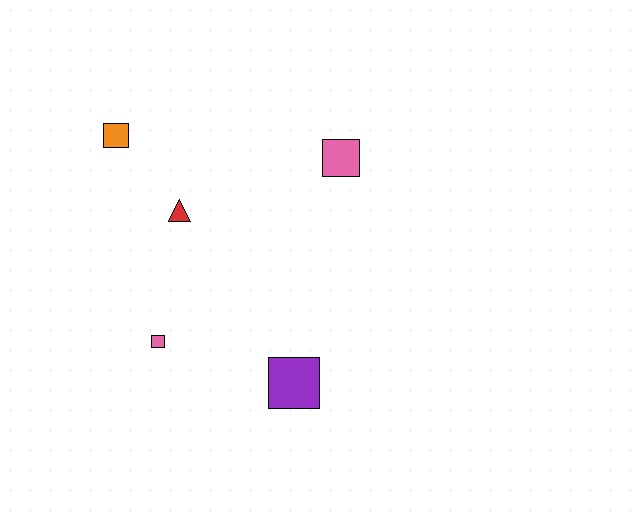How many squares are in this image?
There are 4 squares.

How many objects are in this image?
There are 5 objects.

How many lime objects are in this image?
There are no lime objects.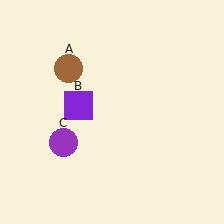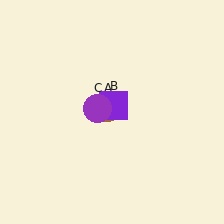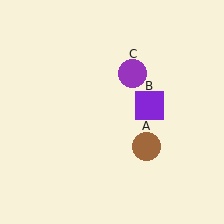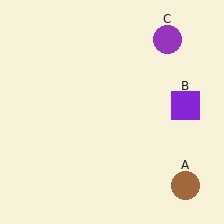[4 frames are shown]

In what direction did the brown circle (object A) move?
The brown circle (object A) moved down and to the right.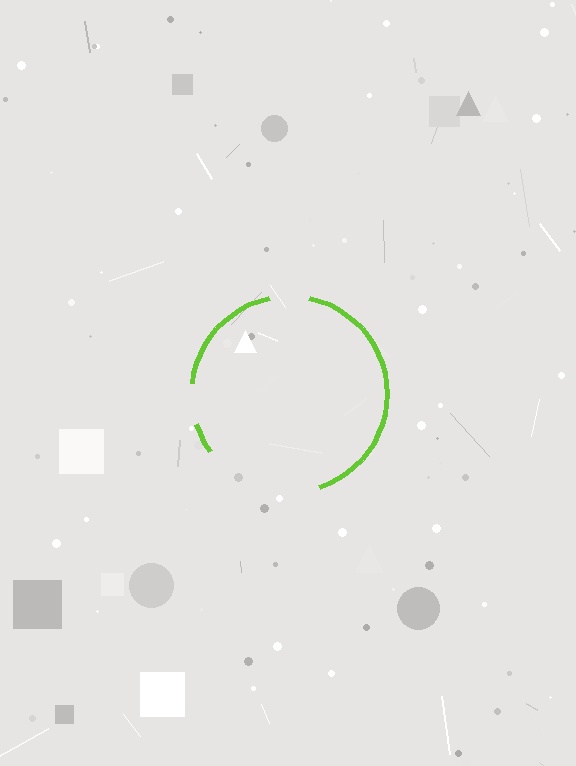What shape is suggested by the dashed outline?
The dashed outline suggests a circle.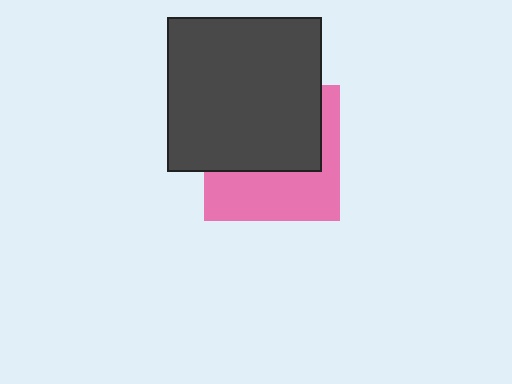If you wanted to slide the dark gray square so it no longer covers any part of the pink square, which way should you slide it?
Slide it up — that is the most direct way to separate the two shapes.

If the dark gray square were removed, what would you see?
You would see the complete pink square.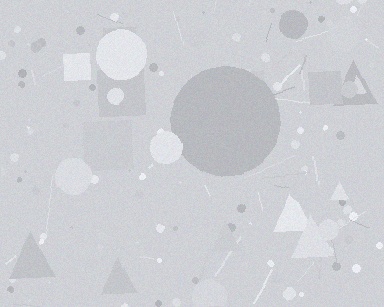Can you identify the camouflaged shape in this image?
The camouflaged shape is a circle.